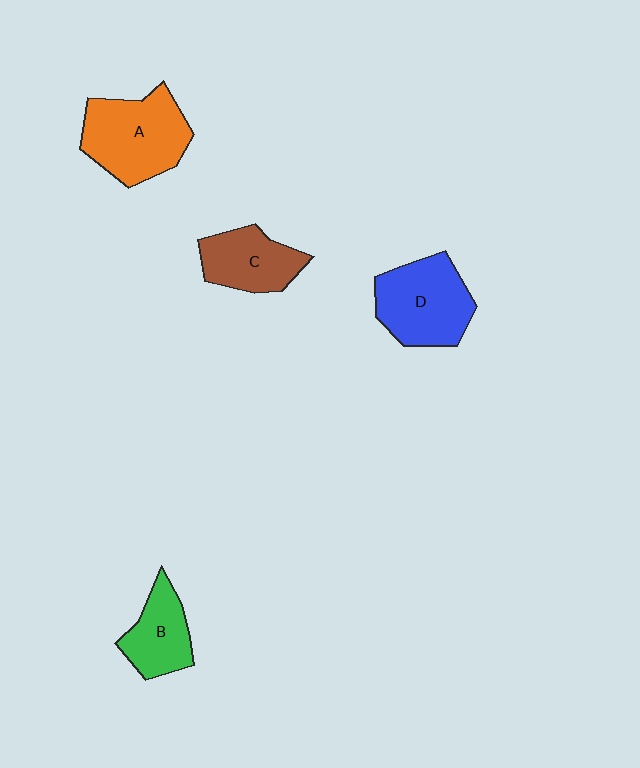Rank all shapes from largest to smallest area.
From largest to smallest: A (orange), D (blue), C (brown), B (green).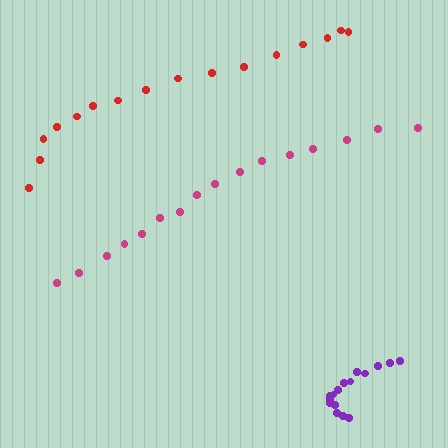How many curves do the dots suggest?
There are 3 distinct paths.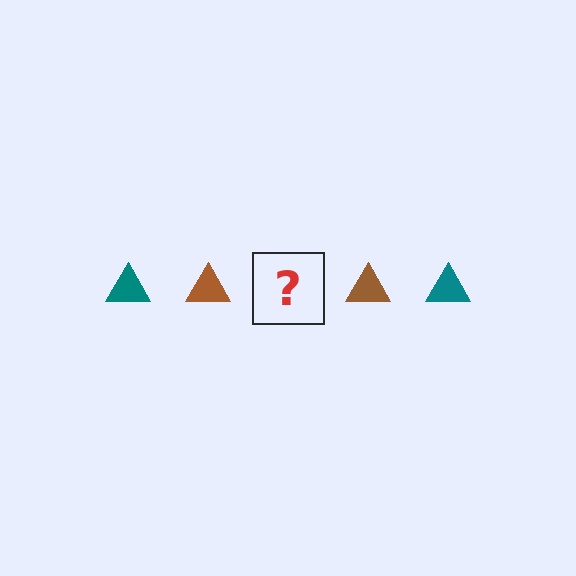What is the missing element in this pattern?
The missing element is a teal triangle.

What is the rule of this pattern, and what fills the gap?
The rule is that the pattern cycles through teal, brown triangles. The gap should be filled with a teal triangle.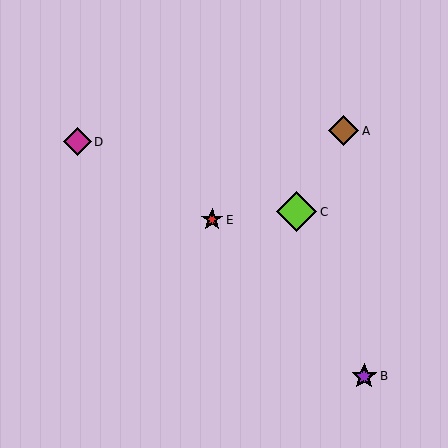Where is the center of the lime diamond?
The center of the lime diamond is at (297, 212).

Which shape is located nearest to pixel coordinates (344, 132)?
The brown diamond (labeled A) at (344, 131) is nearest to that location.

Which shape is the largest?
The lime diamond (labeled C) is the largest.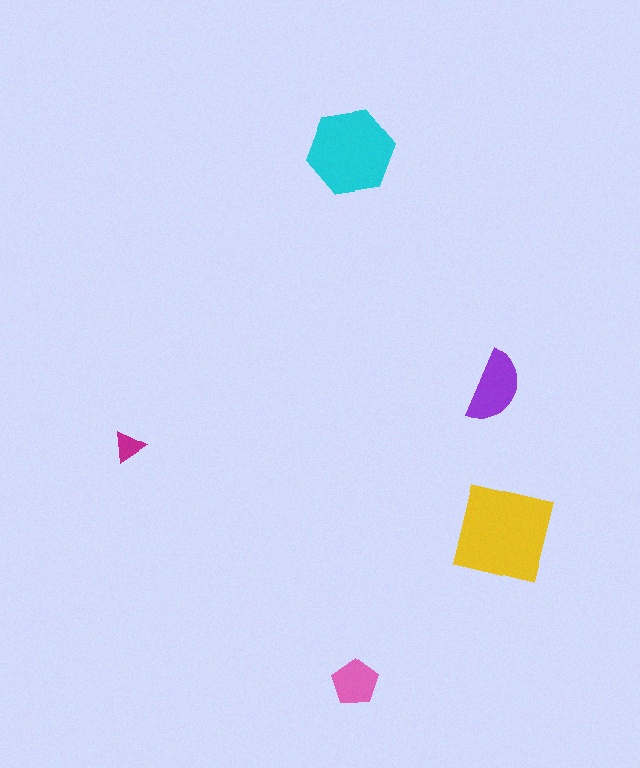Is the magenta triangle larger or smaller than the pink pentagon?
Smaller.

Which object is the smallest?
The magenta triangle.